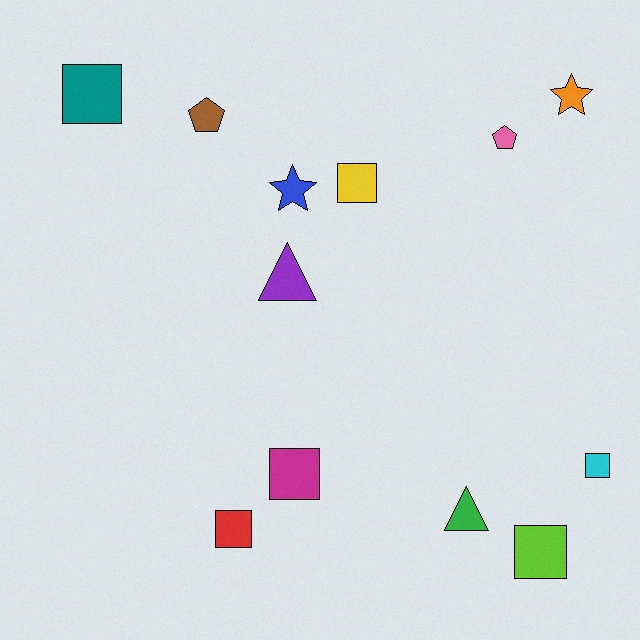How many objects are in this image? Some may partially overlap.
There are 12 objects.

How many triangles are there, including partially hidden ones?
There are 2 triangles.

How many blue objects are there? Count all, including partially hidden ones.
There is 1 blue object.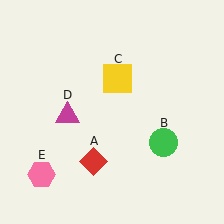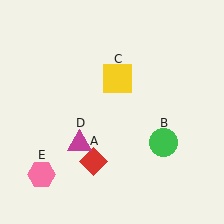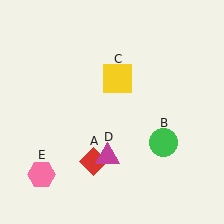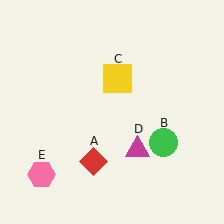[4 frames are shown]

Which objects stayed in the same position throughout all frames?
Red diamond (object A) and green circle (object B) and yellow square (object C) and pink hexagon (object E) remained stationary.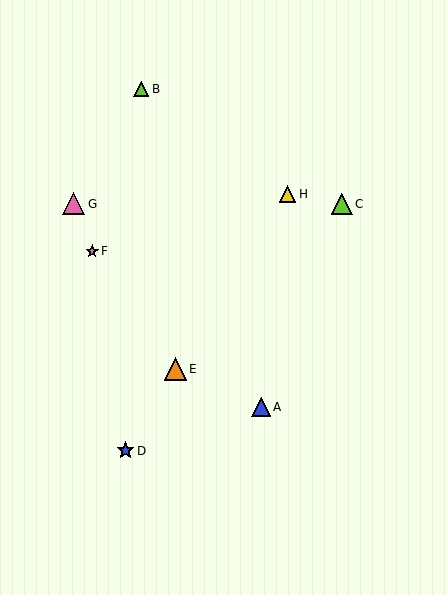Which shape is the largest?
The pink triangle (labeled G) is the largest.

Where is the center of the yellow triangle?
The center of the yellow triangle is at (288, 194).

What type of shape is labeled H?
Shape H is a yellow triangle.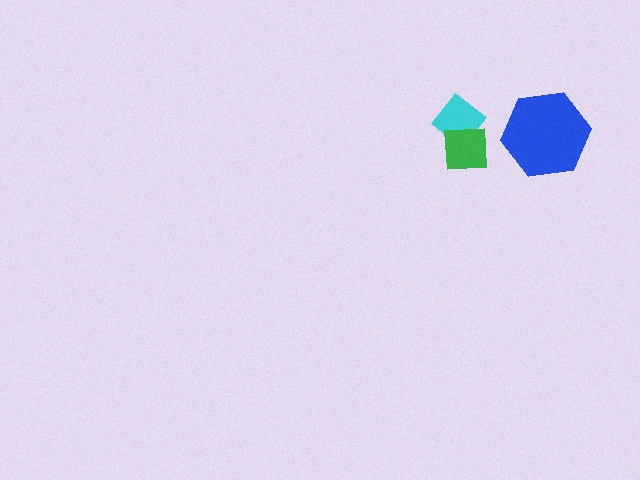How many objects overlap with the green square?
1 object overlaps with the green square.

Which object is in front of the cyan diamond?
The green square is in front of the cyan diamond.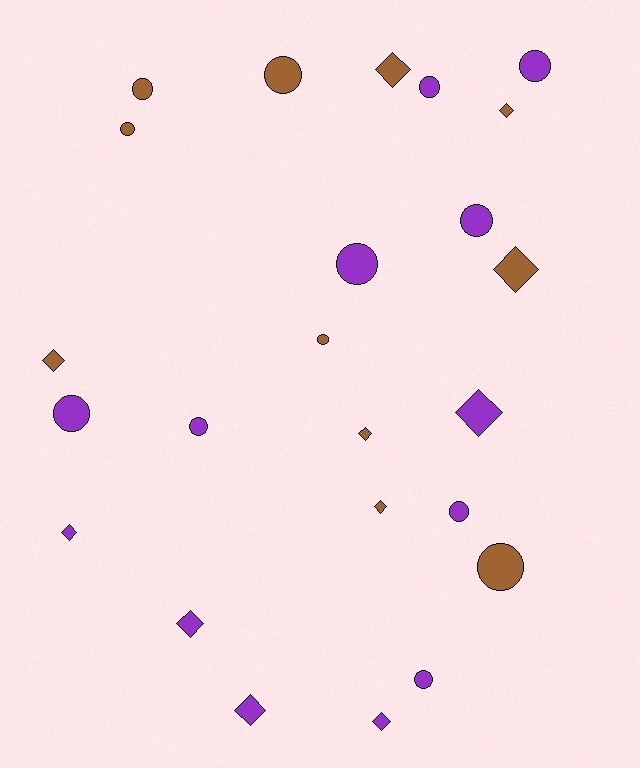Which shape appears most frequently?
Circle, with 13 objects.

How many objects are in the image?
There are 24 objects.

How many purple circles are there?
There are 8 purple circles.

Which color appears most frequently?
Purple, with 13 objects.